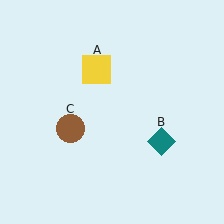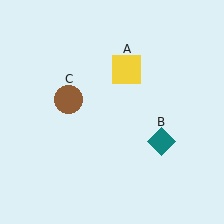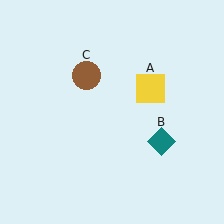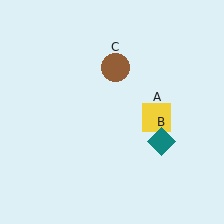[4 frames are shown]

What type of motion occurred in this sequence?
The yellow square (object A), brown circle (object C) rotated clockwise around the center of the scene.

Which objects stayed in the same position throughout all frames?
Teal diamond (object B) remained stationary.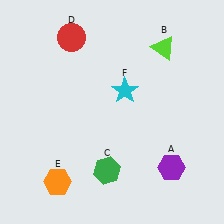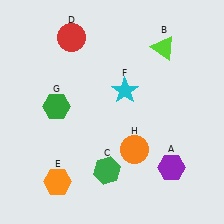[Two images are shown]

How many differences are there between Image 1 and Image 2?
There are 2 differences between the two images.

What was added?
A green hexagon (G), an orange circle (H) were added in Image 2.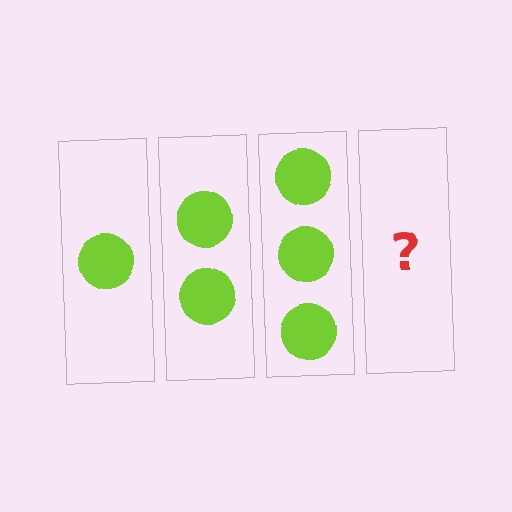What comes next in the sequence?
The next element should be 4 circles.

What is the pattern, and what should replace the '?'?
The pattern is that each step adds one more circle. The '?' should be 4 circles.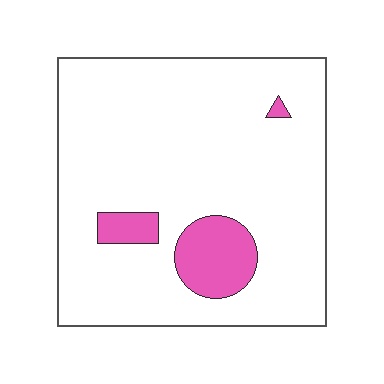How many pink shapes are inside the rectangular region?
3.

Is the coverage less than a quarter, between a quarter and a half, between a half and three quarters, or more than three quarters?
Less than a quarter.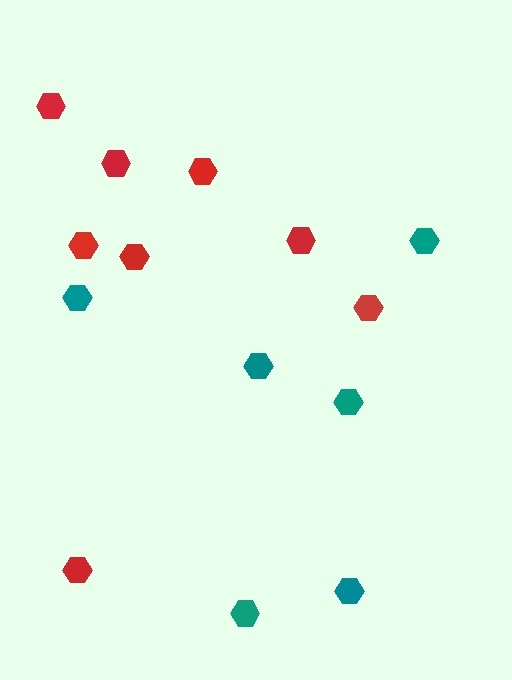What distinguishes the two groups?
There are 2 groups: one group of red hexagons (8) and one group of teal hexagons (6).